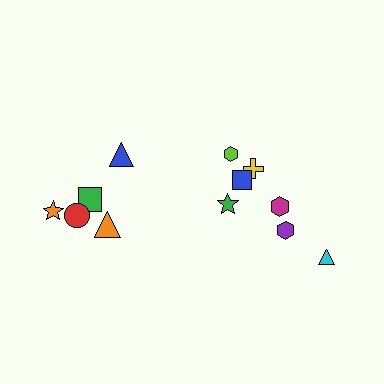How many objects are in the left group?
There are 5 objects.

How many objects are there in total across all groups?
There are 12 objects.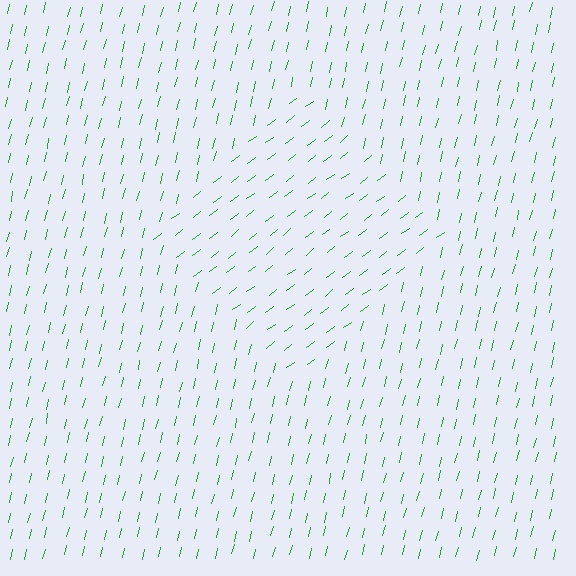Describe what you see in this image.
The image is filled with small green line segments. A diamond region in the image has lines oriented differently from the surrounding lines, creating a visible texture boundary.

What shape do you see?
I see a diamond.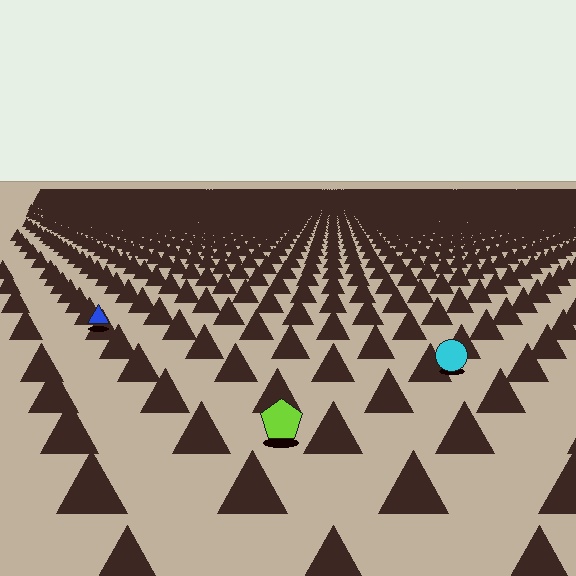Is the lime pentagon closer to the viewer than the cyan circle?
Yes. The lime pentagon is closer — you can tell from the texture gradient: the ground texture is coarser near it.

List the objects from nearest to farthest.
From nearest to farthest: the lime pentagon, the cyan circle, the blue triangle.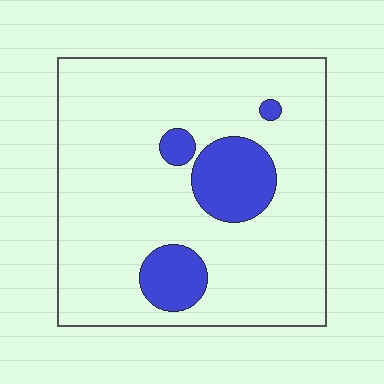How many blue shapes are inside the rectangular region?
4.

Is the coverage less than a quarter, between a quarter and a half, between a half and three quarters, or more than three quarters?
Less than a quarter.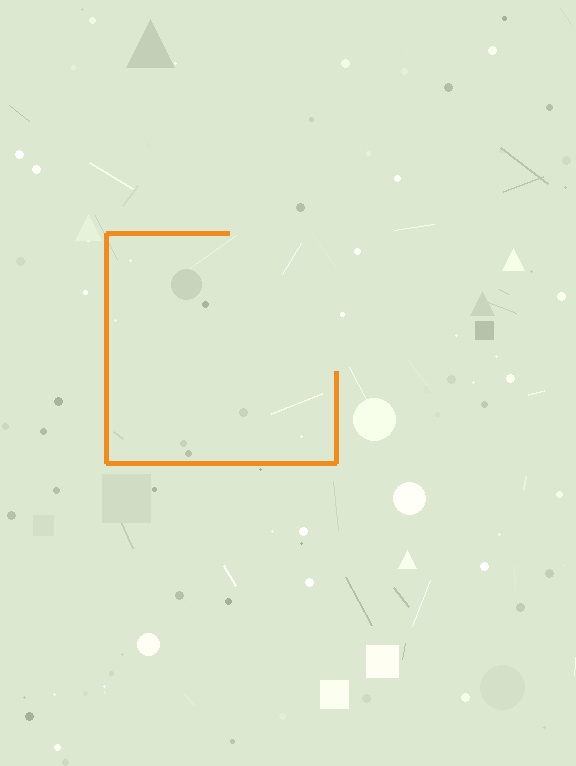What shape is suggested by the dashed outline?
The dashed outline suggests a square.